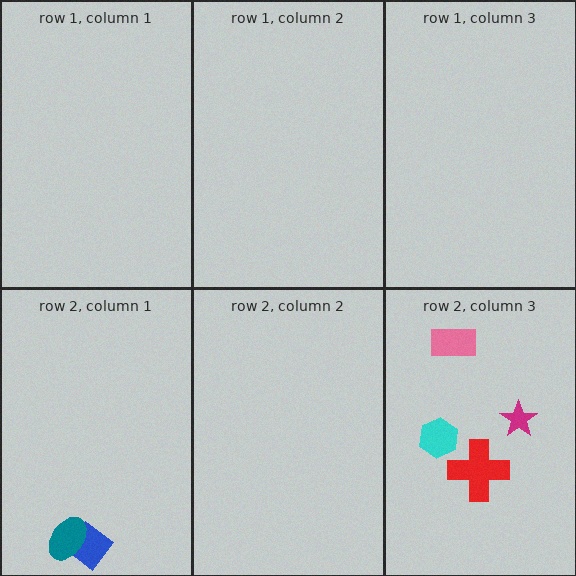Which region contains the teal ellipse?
The row 2, column 1 region.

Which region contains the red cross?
The row 2, column 3 region.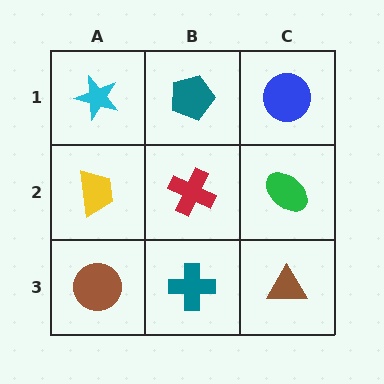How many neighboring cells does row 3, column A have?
2.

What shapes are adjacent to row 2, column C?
A blue circle (row 1, column C), a brown triangle (row 3, column C), a red cross (row 2, column B).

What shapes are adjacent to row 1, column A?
A yellow trapezoid (row 2, column A), a teal pentagon (row 1, column B).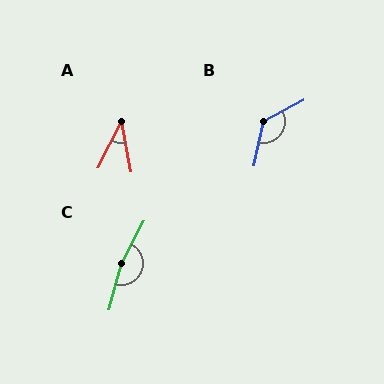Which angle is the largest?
C, at approximately 167 degrees.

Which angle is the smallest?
A, at approximately 38 degrees.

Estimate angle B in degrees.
Approximately 130 degrees.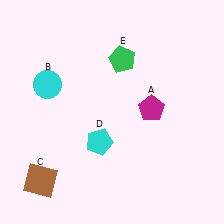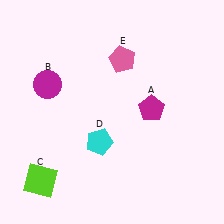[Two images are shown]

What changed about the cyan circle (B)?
In Image 1, B is cyan. In Image 2, it changed to magenta.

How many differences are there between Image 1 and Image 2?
There are 3 differences between the two images.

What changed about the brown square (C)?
In Image 1, C is brown. In Image 2, it changed to lime.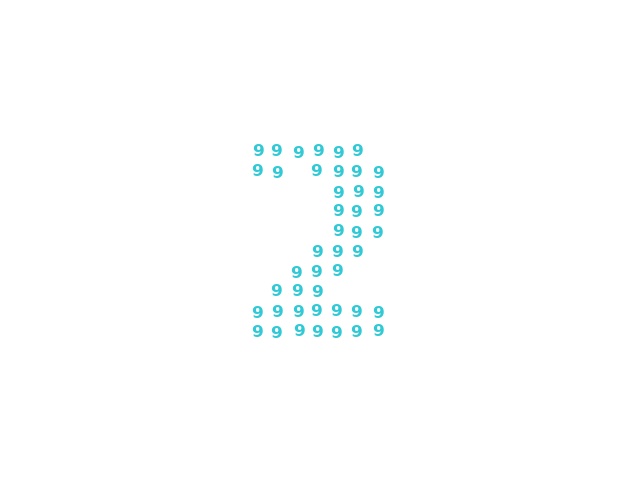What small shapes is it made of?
It is made of small digit 9's.